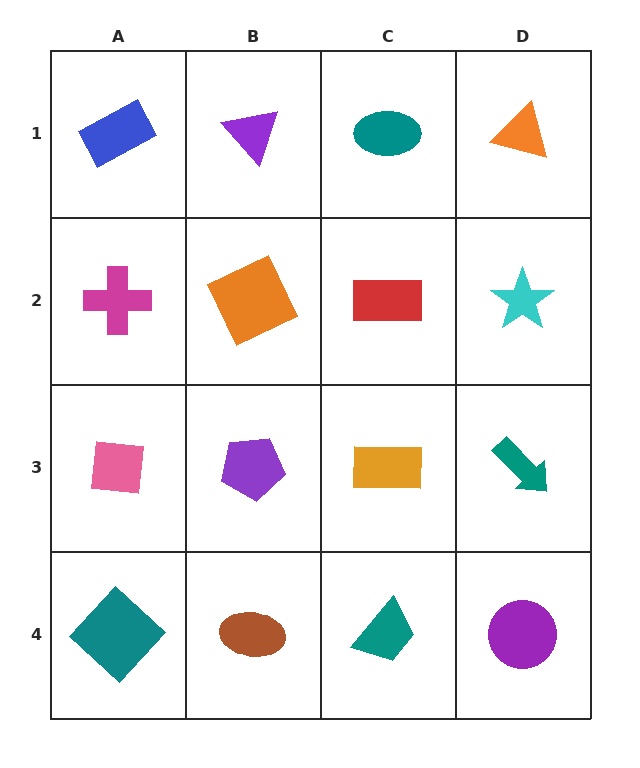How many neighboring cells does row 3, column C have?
4.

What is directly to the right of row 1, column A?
A purple triangle.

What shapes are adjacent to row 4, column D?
A teal arrow (row 3, column D), a teal trapezoid (row 4, column C).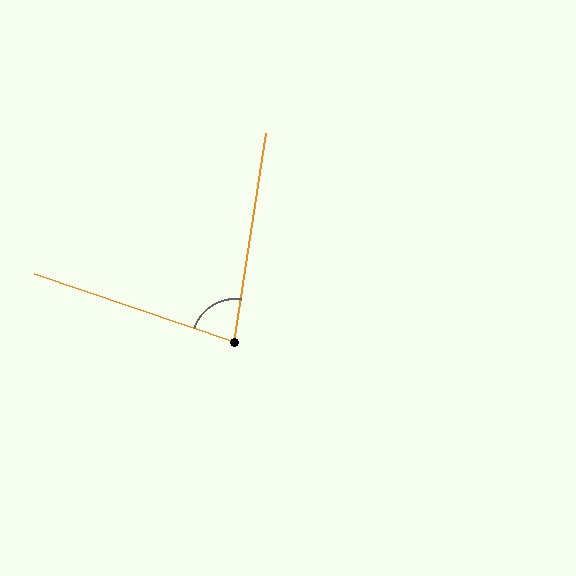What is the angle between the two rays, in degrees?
Approximately 80 degrees.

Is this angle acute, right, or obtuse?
It is acute.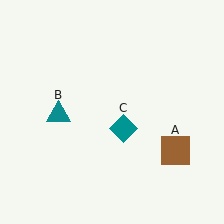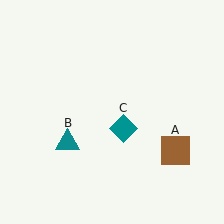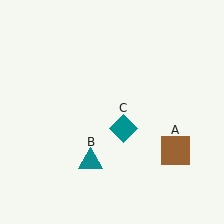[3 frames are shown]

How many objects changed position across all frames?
1 object changed position: teal triangle (object B).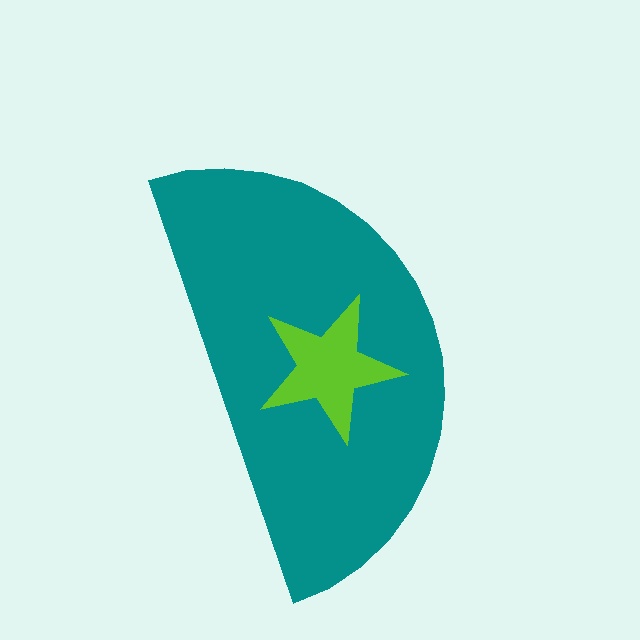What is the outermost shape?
The teal semicircle.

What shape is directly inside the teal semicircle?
The lime star.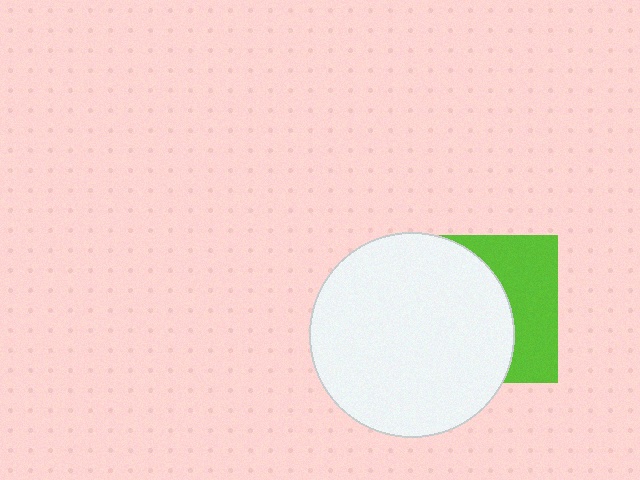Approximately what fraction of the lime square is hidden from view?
Roughly 61% of the lime square is hidden behind the white circle.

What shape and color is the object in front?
The object in front is a white circle.